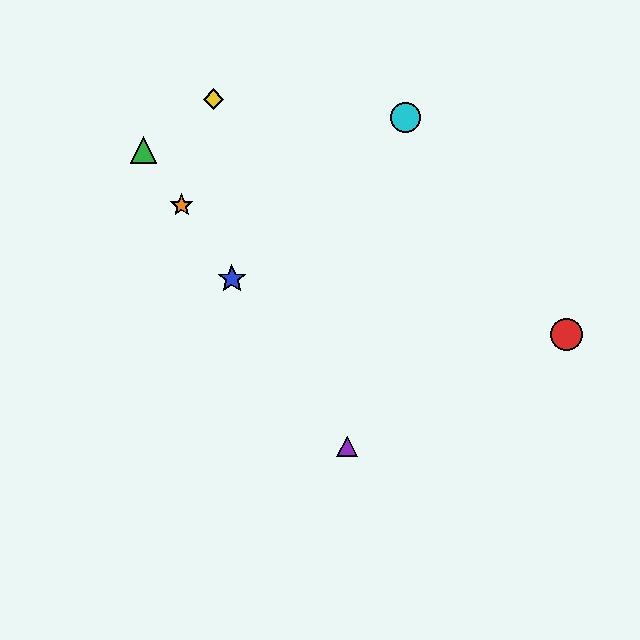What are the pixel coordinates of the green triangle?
The green triangle is at (144, 150).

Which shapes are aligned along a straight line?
The blue star, the green triangle, the purple triangle, the orange star are aligned along a straight line.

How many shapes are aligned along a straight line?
4 shapes (the blue star, the green triangle, the purple triangle, the orange star) are aligned along a straight line.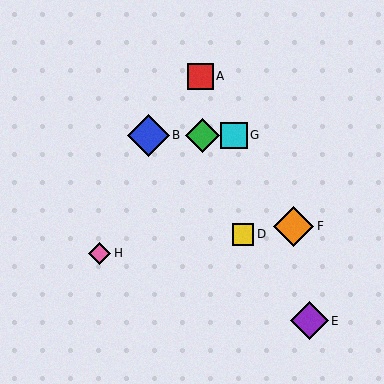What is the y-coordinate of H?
Object H is at y≈254.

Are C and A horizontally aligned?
No, C is at y≈135 and A is at y≈76.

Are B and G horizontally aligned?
Yes, both are at y≈135.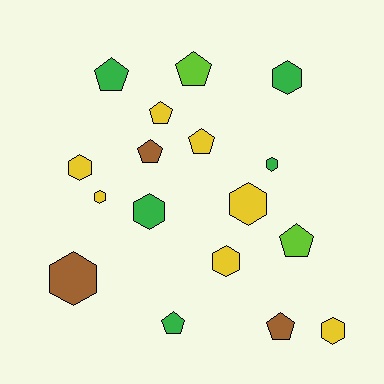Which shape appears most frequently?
Hexagon, with 9 objects.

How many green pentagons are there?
There are 2 green pentagons.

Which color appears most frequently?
Yellow, with 7 objects.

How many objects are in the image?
There are 17 objects.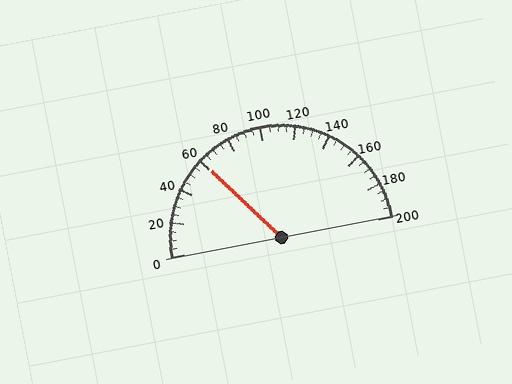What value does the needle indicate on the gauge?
The needle indicates approximately 60.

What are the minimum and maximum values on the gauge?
The gauge ranges from 0 to 200.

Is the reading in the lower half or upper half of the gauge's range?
The reading is in the lower half of the range (0 to 200).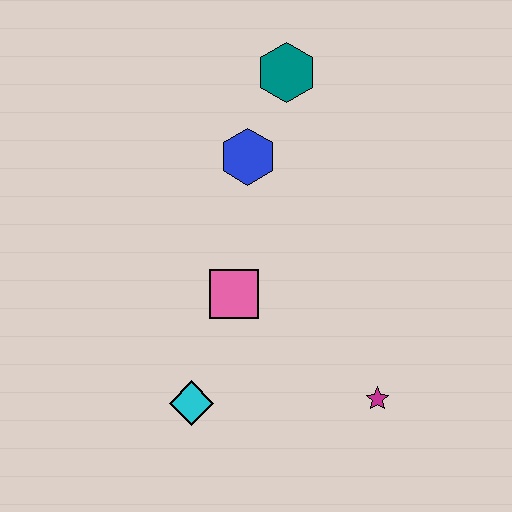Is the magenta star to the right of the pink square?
Yes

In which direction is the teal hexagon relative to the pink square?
The teal hexagon is above the pink square.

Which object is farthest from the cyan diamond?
The teal hexagon is farthest from the cyan diamond.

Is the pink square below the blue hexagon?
Yes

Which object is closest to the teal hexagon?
The blue hexagon is closest to the teal hexagon.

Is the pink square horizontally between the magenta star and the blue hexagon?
No